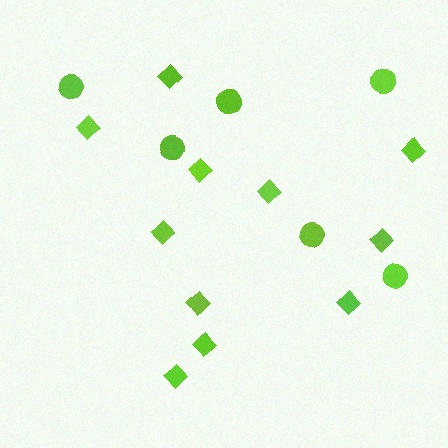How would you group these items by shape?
There are 2 groups: one group of diamonds (11) and one group of circles (6).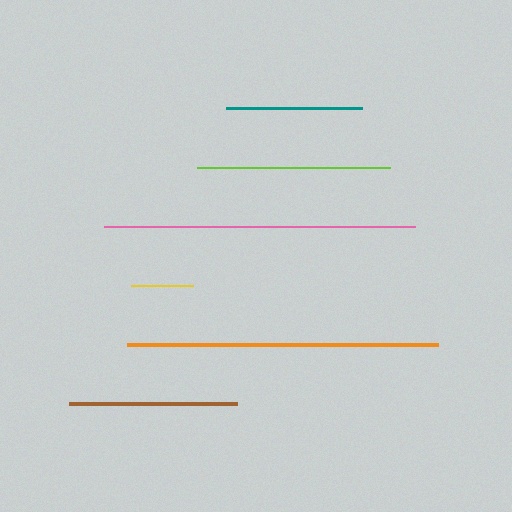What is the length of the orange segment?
The orange segment is approximately 310 pixels long.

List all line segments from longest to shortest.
From longest to shortest: pink, orange, lime, brown, teal, yellow.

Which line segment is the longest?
The pink line is the longest at approximately 311 pixels.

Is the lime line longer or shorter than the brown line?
The lime line is longer than the brown line.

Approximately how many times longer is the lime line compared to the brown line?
The lime line is approximately 1.2 times the length of the brown line.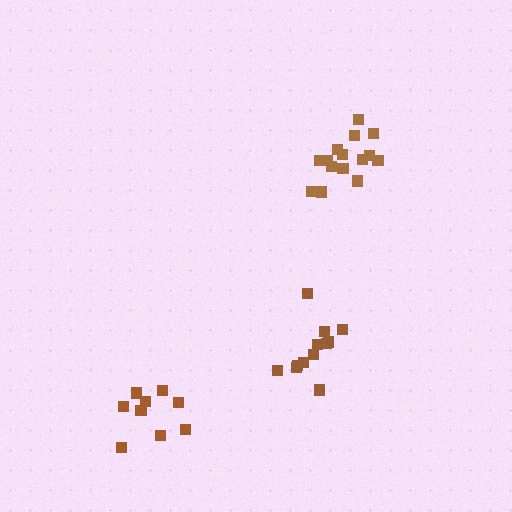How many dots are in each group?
Group 1: 15 dots, Group 2: 12 dots, Group 3: 9 dots (36 total).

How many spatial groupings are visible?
There are 3 spatial groupings.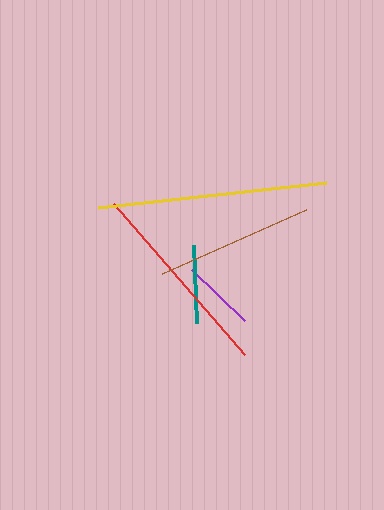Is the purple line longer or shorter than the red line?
The red line is longer than the purple line.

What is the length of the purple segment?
The purple segment is approximately 74 pixels long.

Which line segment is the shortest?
The purple line is the shortest at approximately 74 pixels.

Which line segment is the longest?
The yellow line is the longest at approximately 230 pixels.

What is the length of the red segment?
The red segment is approximately 200 pixels long.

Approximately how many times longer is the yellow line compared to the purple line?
The yellow line is approximately 3.1 times the length of the purple line.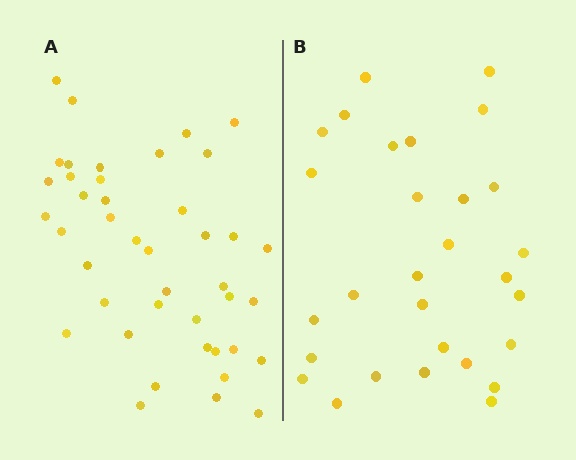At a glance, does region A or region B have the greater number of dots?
Region A (the left region) has more dots.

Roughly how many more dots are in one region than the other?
Region A has approximately 15 more dots than region B.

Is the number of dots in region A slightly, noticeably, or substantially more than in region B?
Region A has noticeably more, but not dramatically so. The ratio is roughly 1.4 to 1.